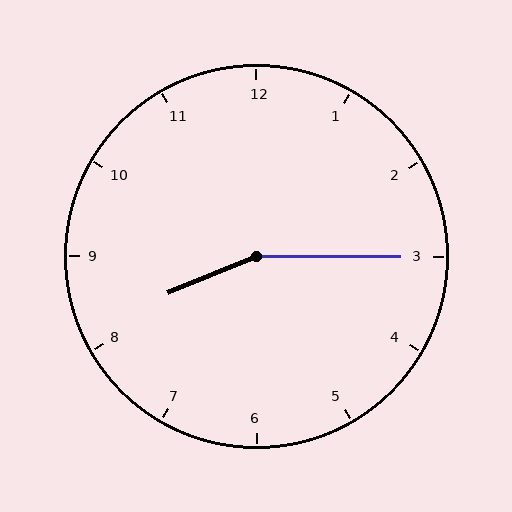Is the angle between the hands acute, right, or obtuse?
It is obtuse.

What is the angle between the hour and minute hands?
Approximately 158 degrees.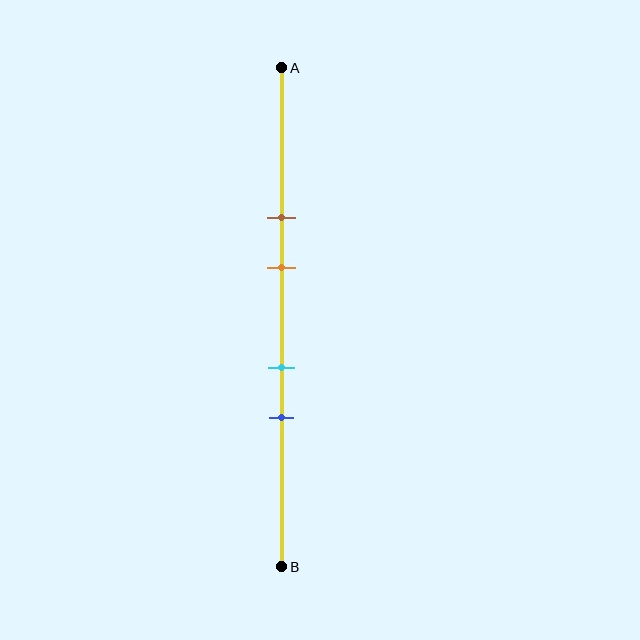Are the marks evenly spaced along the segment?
No, the marks are not evenly spaced.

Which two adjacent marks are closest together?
The cyan and blue marks are the closest adjacent pair.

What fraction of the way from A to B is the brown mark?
The brown mark is approximately 30% (0.3) of the way from A to B.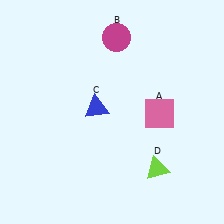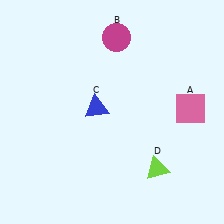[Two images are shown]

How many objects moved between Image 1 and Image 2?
1 object moved between the two images.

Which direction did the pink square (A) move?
The pink square (A) moved right.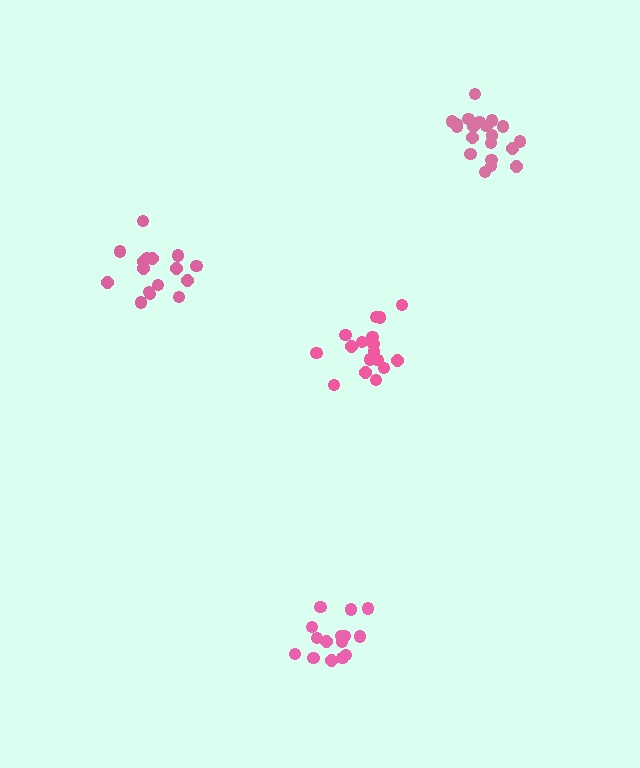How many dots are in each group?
Group 1: 17 dots, Group 2: 20 dots, Group 3: 15 dots, Group 4: 16 dots (68 total).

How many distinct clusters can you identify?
There are 4 distinct clusters.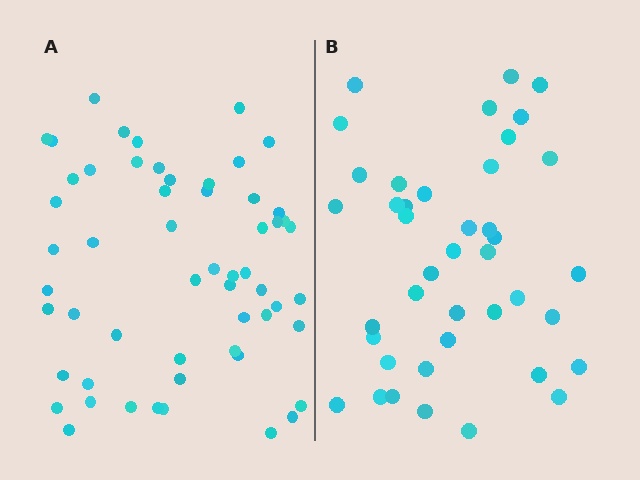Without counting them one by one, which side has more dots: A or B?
Region A (the left region) has more dots.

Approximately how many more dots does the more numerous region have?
Region A has approximately 15 more dots than region B.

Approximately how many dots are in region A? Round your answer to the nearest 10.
About 60 dots. (The exact count is 56, which rounds to 60.)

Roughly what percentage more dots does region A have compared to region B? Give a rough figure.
About 35% more.